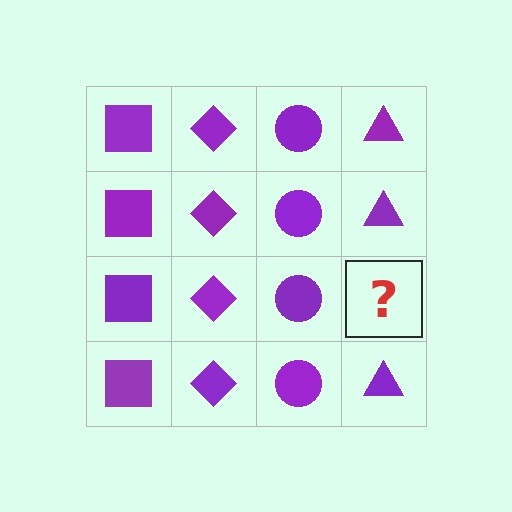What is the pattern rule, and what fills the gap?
The rule is that each column has a consistent shape. The gap should be filled with a purple triangle.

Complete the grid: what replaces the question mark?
The question mark should be replaced with a purple triangle.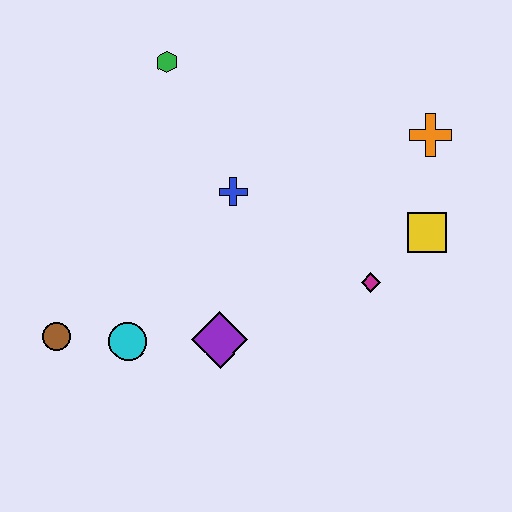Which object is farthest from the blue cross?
The brown circle is farthest from the blue cross.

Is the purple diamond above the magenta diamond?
No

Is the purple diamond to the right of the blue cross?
No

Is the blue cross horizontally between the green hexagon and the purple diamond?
No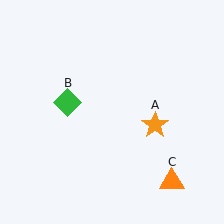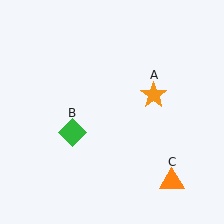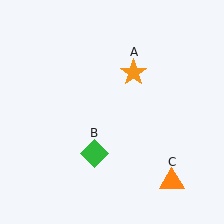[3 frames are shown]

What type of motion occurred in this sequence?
The orange star (object A), green diamond (object B) rotated counterclockwise around the center of the scene.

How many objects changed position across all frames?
2 objects changed position: orange star (object A), green diamond (object B).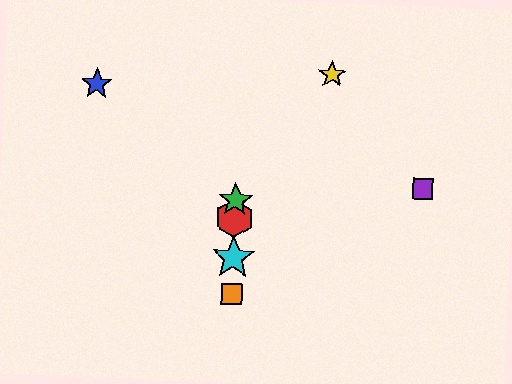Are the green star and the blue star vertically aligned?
No, the green star is at x≈236 and the blue star is at x≈97.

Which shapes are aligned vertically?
The red hexagon, the green star, the orange square, the cyan star are aligned vertically.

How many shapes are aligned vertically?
4 shapes (the red hexagon, the green star, the orange square, the cyan star) are aligned vertically.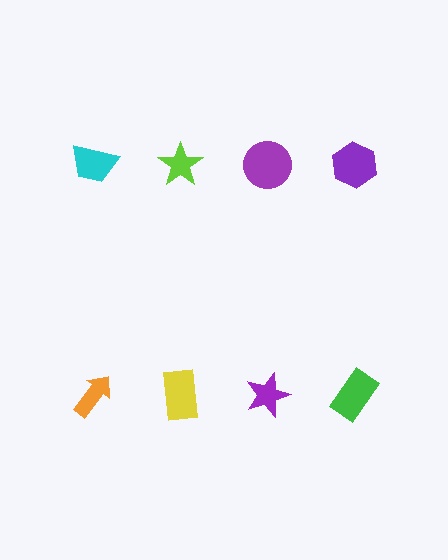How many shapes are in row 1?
4 shapes.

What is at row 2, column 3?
A purple star.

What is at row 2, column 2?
A yellow rectangle.